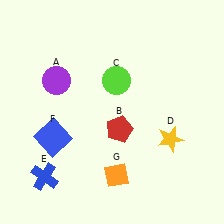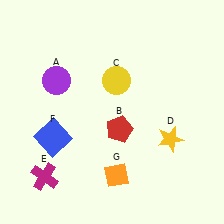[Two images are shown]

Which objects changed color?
C changed from lime to yellow. E changed from blue to magenta.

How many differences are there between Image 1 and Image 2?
There are 2 differences between the two images.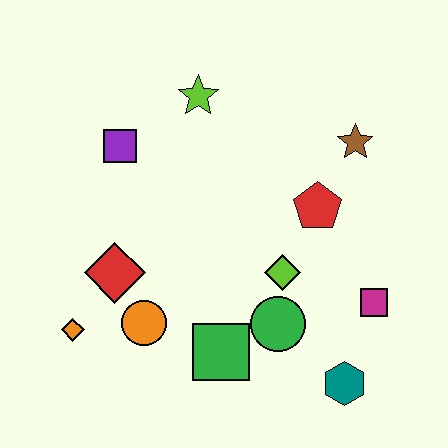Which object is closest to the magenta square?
The teal hexagon is closest to the magenta square.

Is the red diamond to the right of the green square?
No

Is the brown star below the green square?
No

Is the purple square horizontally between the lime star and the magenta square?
No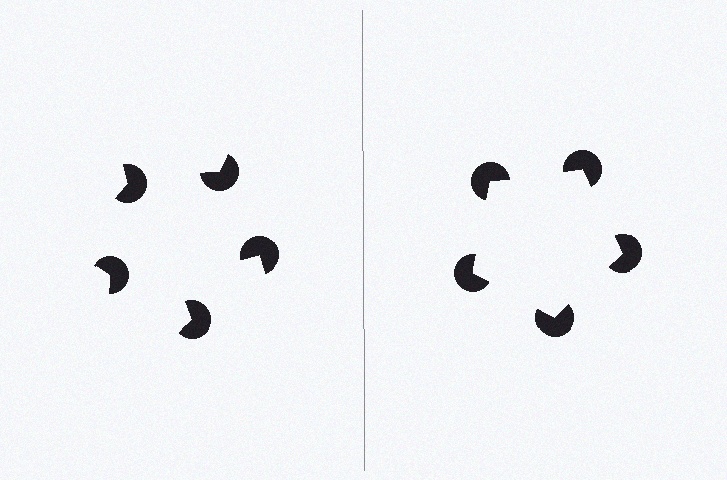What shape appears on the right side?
An illusory pentagon.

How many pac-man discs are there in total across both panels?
10 — 5 on each side.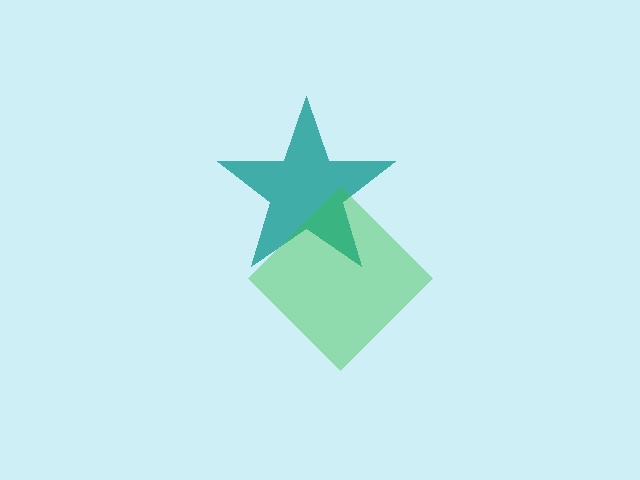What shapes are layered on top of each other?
The layered shapes are: a teal star, a green diamond.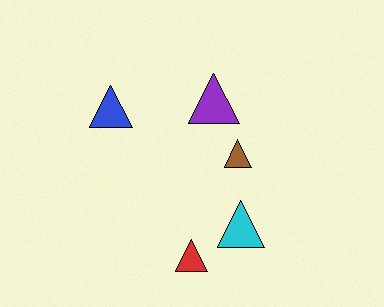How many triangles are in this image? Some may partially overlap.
There are 5 triangles.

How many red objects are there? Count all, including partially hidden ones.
There is 1 red object.